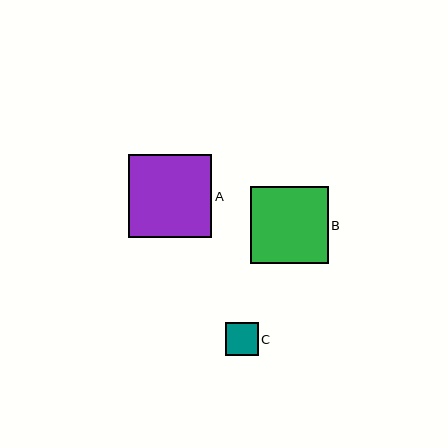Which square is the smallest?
Square C is the smallest with a size of approximately 33 pixels.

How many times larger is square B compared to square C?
Square B is approximately 2.3 times the size of square C.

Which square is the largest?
Square A is the largest with a size of approximately 83 pixels.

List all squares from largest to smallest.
From largest to smallest: A, B, C.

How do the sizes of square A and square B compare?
Square A and square B are approximately the same size.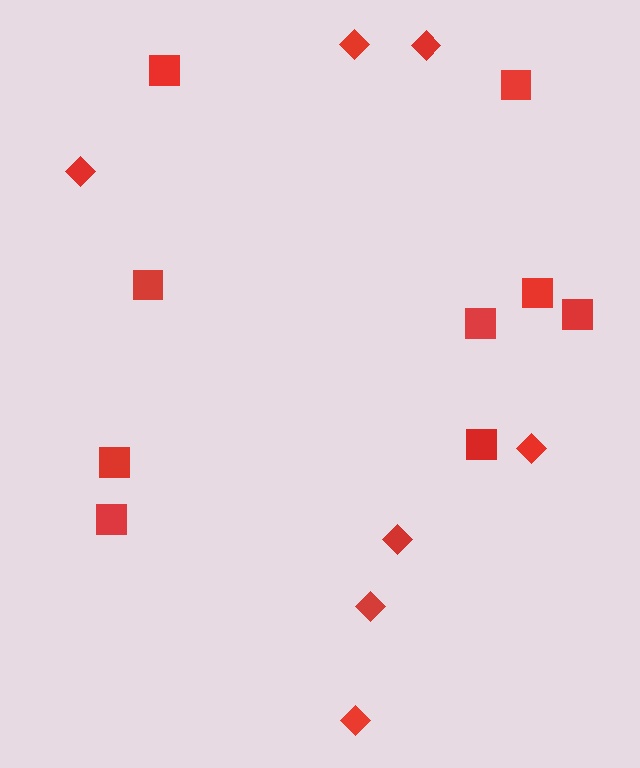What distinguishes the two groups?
There are 2 groups: one group of diamonds (7) and one group of squares (9).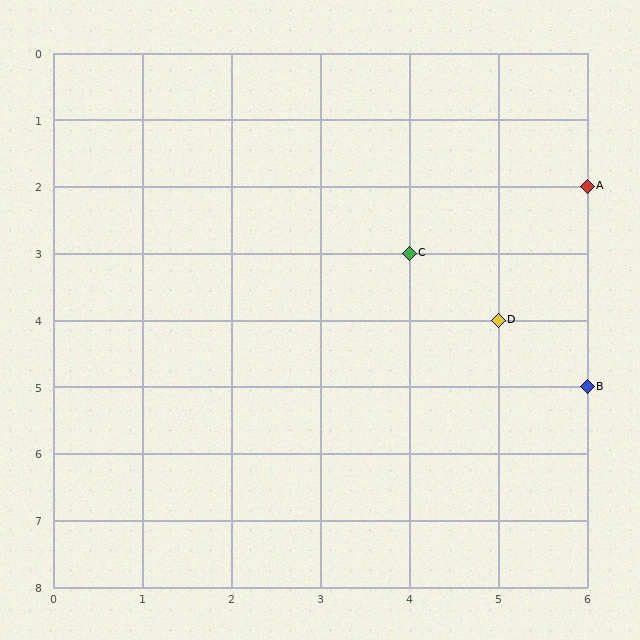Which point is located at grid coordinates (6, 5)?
Point B is at (6, 5).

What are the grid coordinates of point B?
Point B is at grid coordinates (6, 5).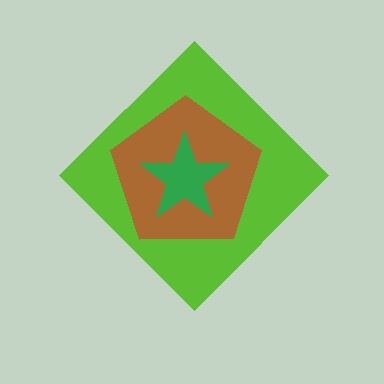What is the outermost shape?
The lime diamond.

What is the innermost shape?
The green star.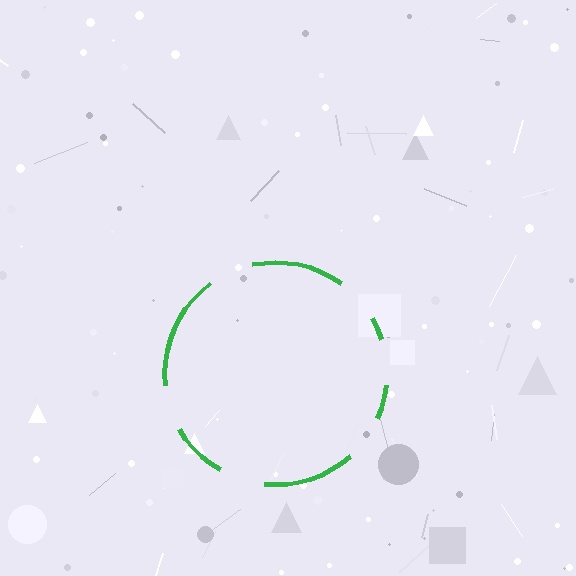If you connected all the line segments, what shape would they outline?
They would outline a circle.